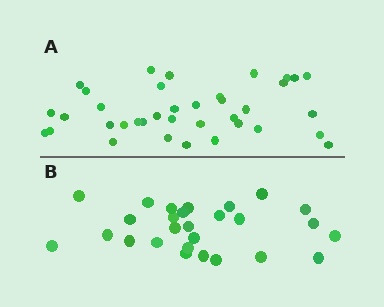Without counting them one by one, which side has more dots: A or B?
Region A (the top region) has more dots.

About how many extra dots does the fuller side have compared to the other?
Region A has roughly 10 or so more dots than region B.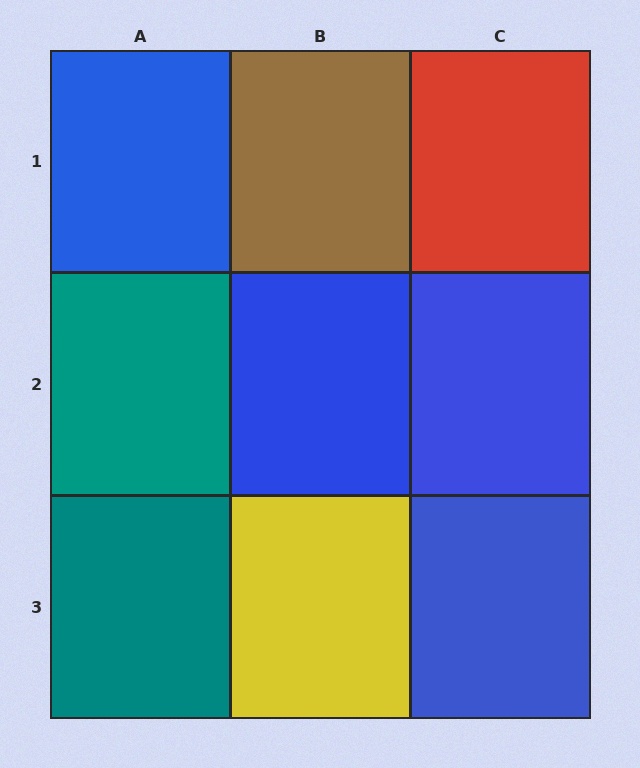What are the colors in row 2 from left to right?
Teal, blue, blue.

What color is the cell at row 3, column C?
Blue.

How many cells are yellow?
1 cell is yellow.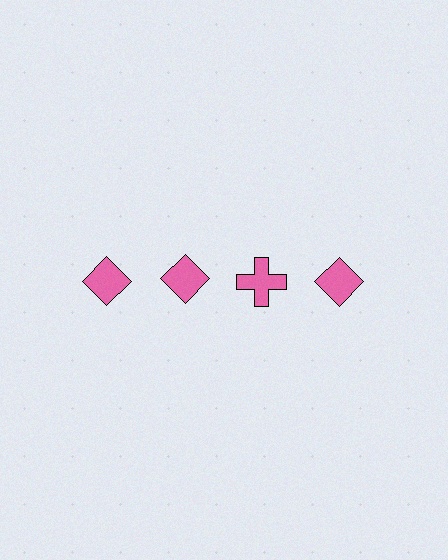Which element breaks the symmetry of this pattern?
The pink cross in the top row, center column breaks the symmetry. All other shapes are pink diamonds.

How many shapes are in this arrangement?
There are 4 shapes arranged in a grid pattern.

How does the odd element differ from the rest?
It has a different shape: cross instead of diamond.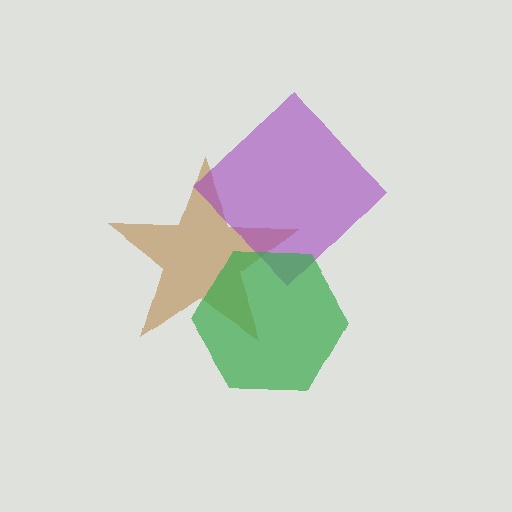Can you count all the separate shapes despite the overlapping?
Yes, there are 3 separate shapes.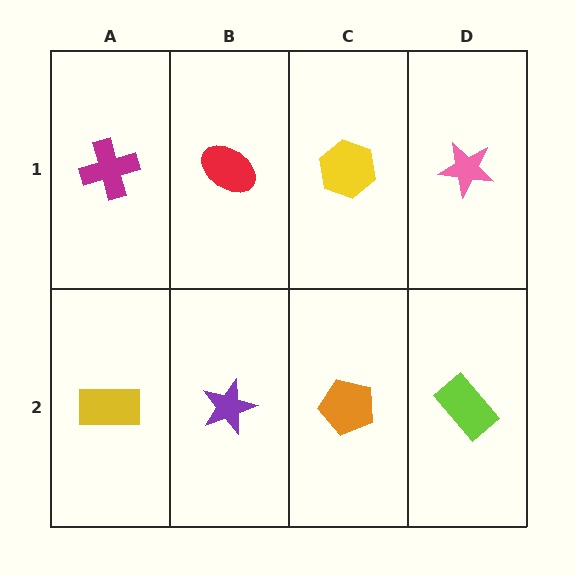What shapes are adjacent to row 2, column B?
A red ellipse (row 1, column B), a yellow rectangle (row 2, column A), an orange pentagon (row 2, column C).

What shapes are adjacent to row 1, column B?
A purple star (row 2, column B), a magenta cross (row 1, column A), a yellow hexagon (row 1, column C).